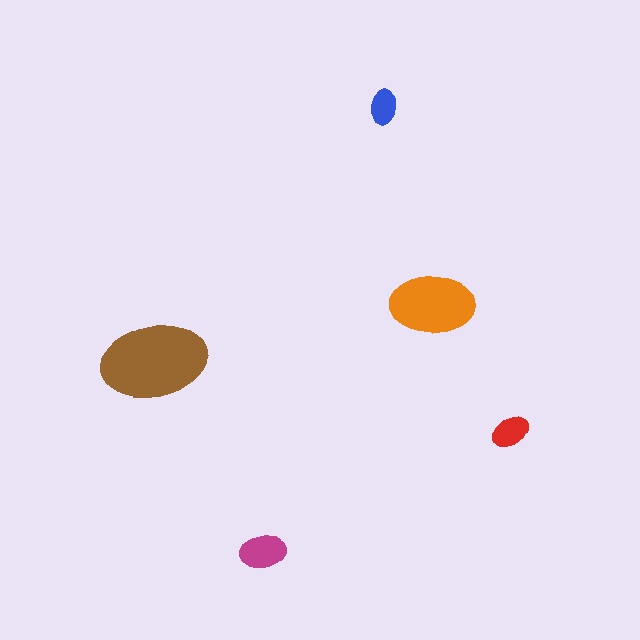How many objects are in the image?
There are 5 objects in the image.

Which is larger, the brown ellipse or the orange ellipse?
The brown one.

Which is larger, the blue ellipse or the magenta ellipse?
The magenta one.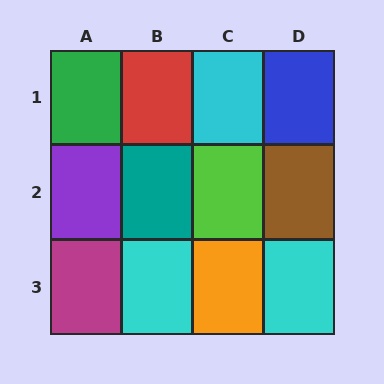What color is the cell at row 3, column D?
Cyan.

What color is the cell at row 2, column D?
Brown.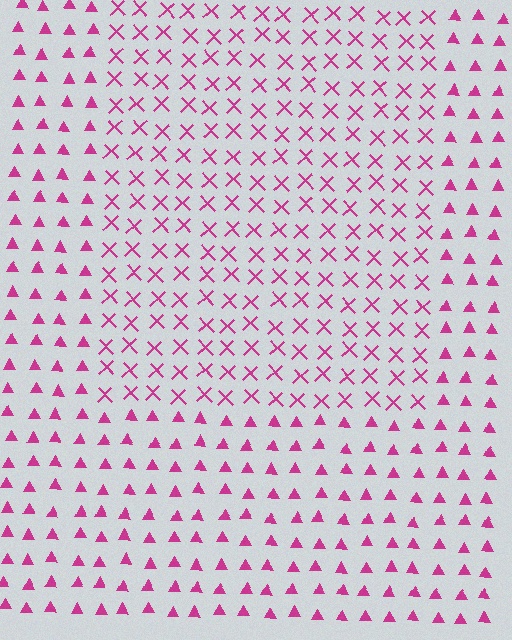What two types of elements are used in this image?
The image uses X marks inside the rectangle region and triangles outside it.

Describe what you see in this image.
The image is filled with small magenta elements arranged in a uniform grid. A rectangle-shaped region contains X marks, while the surrounding area contains triangles. The boundary is defined purely by the change in element shape.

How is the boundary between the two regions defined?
The boundary is defined by a change in element shape: X marks inside vs. triangles outside. All elements share the same color and spacing.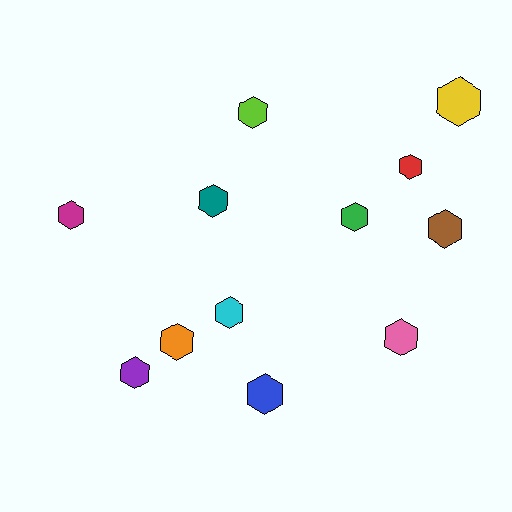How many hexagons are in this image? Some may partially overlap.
There are 12 hexagons.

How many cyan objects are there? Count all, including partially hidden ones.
There is 1 cyan object.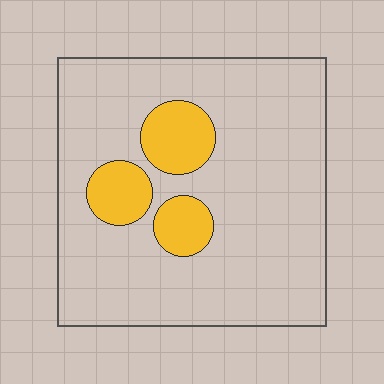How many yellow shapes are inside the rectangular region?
3.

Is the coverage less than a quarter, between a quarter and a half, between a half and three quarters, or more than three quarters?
Less than a quarter.